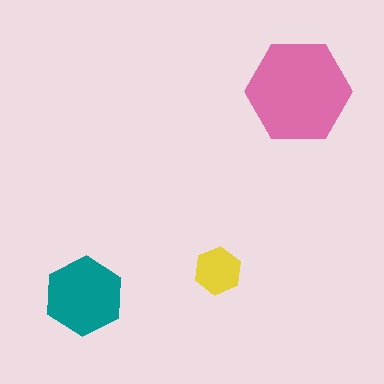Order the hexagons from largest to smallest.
the pink one, the teal one, the yellow one.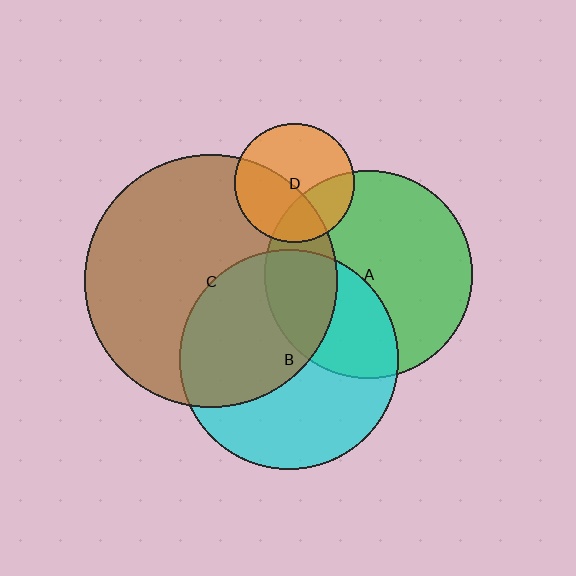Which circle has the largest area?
Circle C (brown).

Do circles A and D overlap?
Yes.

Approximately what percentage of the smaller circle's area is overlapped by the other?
Approximately 30%.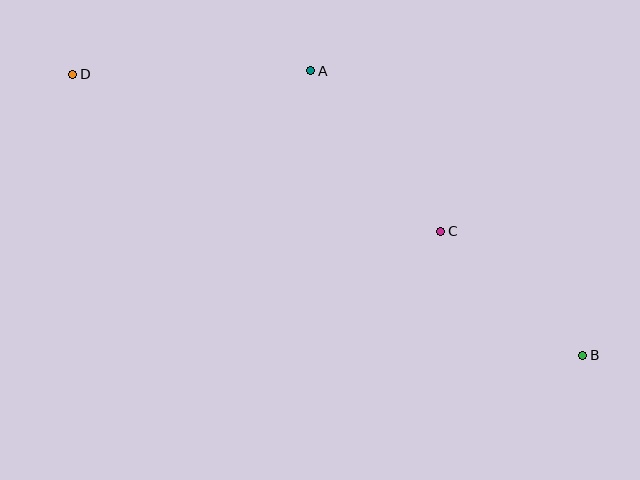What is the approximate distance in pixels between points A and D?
The distance between A and D is approximately 238 pixels.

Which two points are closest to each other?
Points B and C are closest to each other.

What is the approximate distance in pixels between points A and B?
The distance between A and B is approximately 394 pixels.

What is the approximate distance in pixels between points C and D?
The distance between C and D is approximately 400 pixels.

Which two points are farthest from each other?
Points B and D are farthest from each other.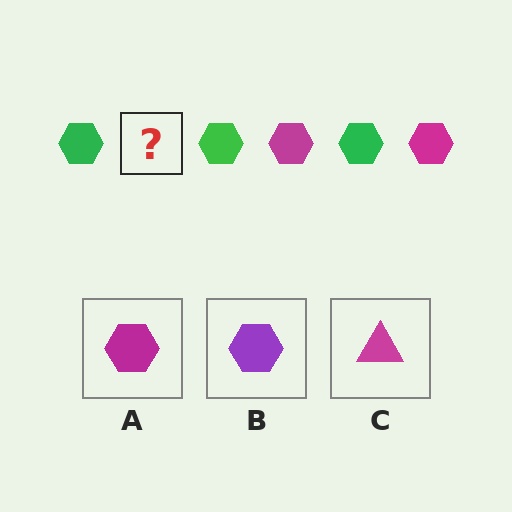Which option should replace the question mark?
Option A.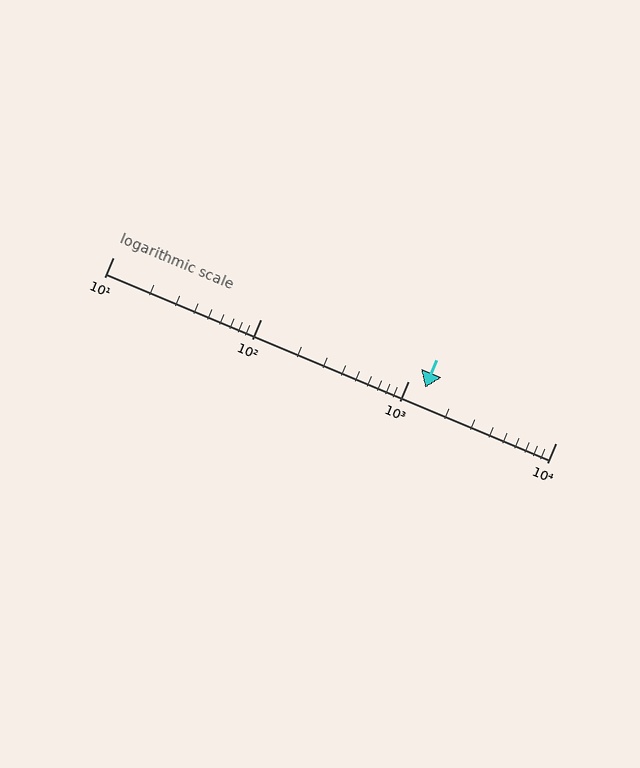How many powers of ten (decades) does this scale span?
The scale spans 3 decades, from 10 to 10000.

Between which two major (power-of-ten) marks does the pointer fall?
The pointer is between 1000 and 10000.